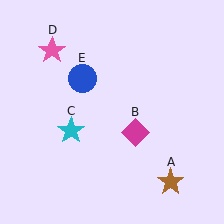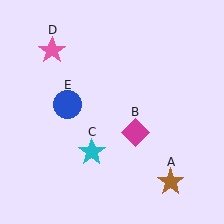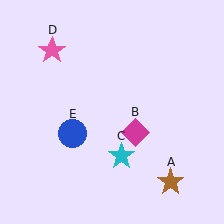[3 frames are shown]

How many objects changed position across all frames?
2 objects changed position: cyan star (object C), blue circle (object E).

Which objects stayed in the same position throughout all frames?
Brown star (object A) and magenta diamond (object B) and pink star (object D) remained stationary.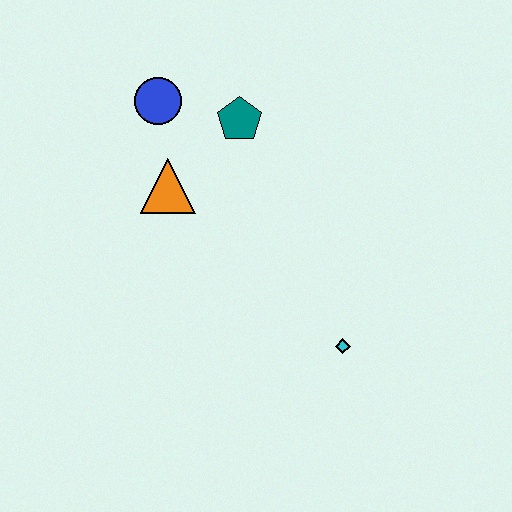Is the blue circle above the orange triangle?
Yes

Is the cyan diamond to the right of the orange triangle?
Yes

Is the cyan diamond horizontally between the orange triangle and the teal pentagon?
No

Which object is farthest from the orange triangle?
The cyan diamond is farthest from the orange triangle.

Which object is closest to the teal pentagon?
The blue circle is closest to the teal pentagon.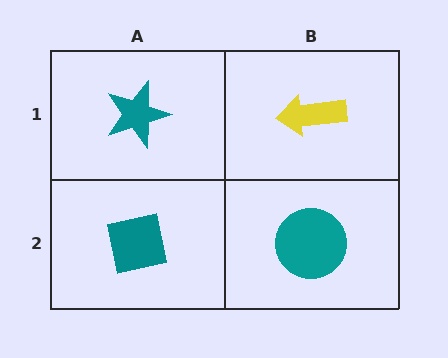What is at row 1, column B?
A yellow arrow.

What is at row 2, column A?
A teal square.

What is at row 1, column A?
A teal star.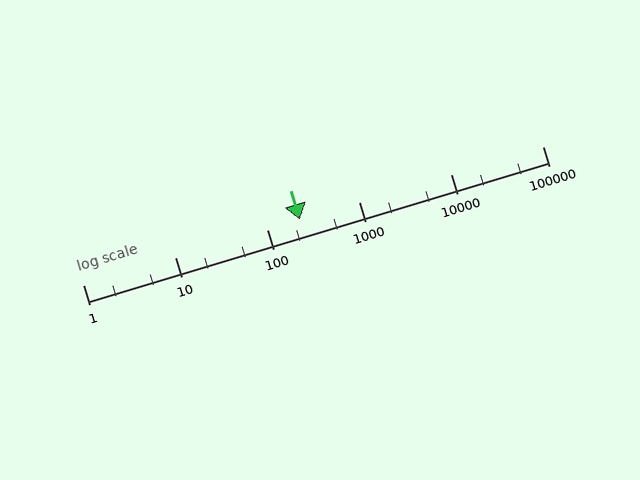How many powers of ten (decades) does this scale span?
The scale spans 5 decades, from 1 to 100000.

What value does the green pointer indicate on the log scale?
The pointer indicates approximately 230.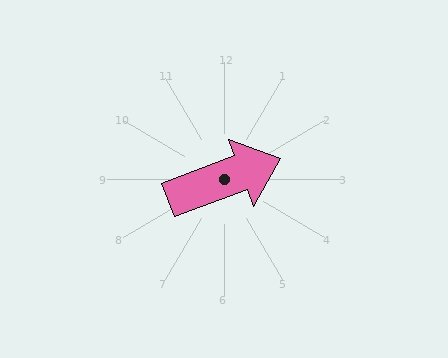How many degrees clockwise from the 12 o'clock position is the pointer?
Approximately 69 degrees.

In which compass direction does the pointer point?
East.